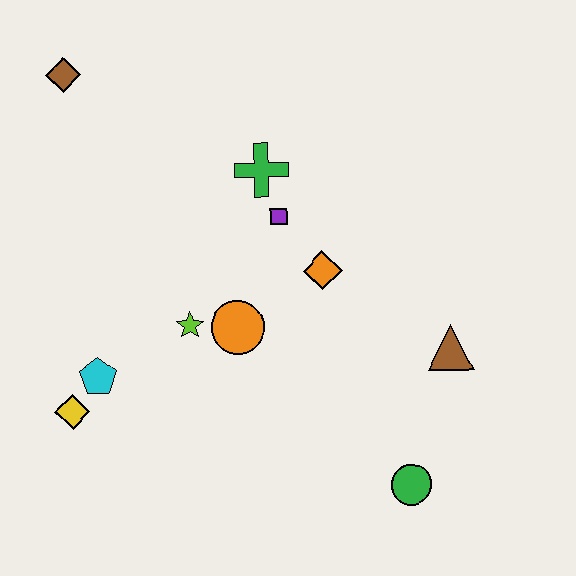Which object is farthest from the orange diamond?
The brown diamond is farthest from the orange diamond.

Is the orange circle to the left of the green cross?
Yes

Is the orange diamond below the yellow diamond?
No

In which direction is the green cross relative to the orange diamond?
The green cross is above the orange diamond.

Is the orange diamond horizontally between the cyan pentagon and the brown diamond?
No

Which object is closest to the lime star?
The orange circle is closest to the lime star.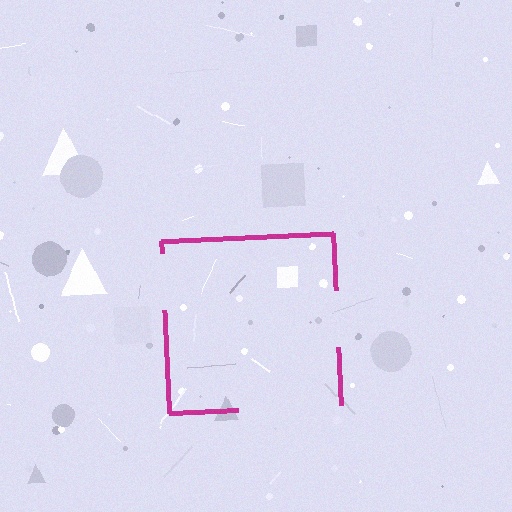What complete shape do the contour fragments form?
The contour fragments form a square.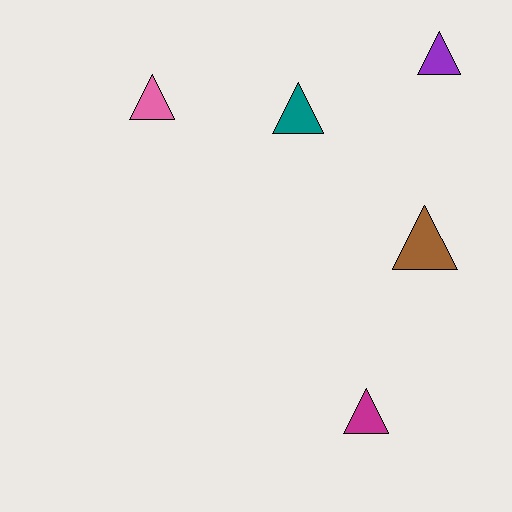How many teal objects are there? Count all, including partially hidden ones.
There is 1 teal object.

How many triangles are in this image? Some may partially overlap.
There are 5 triangles.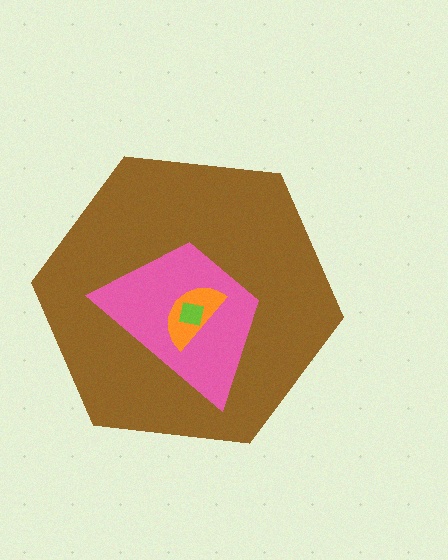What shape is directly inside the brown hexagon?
The pink trapezoid.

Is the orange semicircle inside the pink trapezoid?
Yes.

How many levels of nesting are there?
4.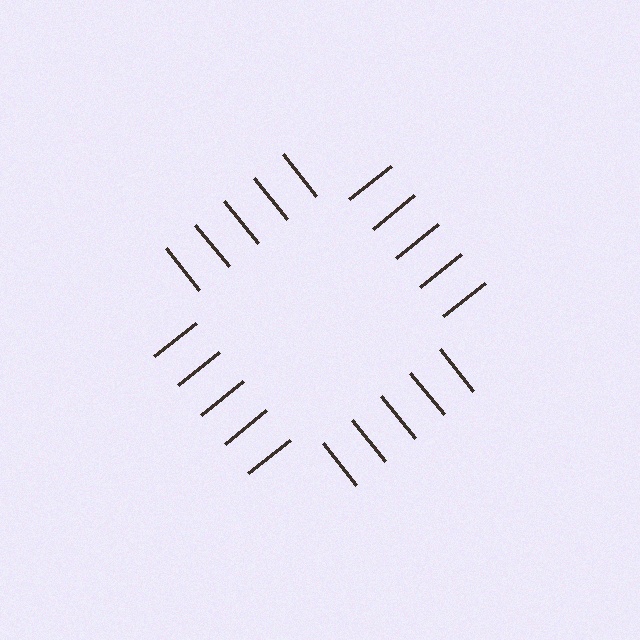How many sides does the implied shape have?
4 sides — the line-ends trace a square.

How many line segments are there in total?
20 — 5 along each of the 4 edges.